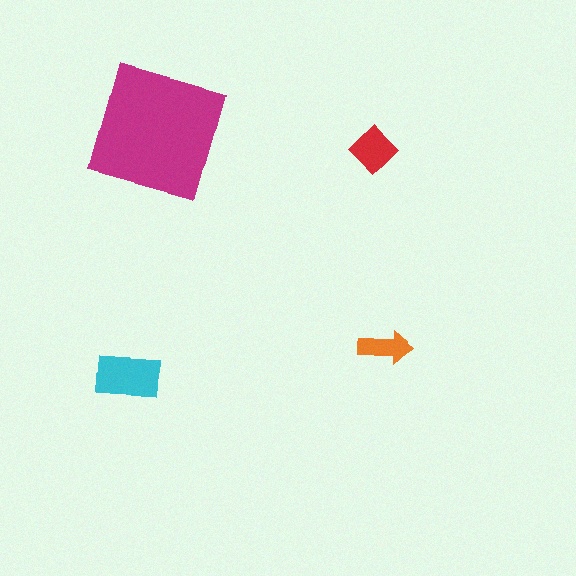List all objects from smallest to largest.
The orange arrow, the red diamond, the cyan rectangle, the magenta square.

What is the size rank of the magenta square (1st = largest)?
1st.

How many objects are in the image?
There are 4 objects in the image.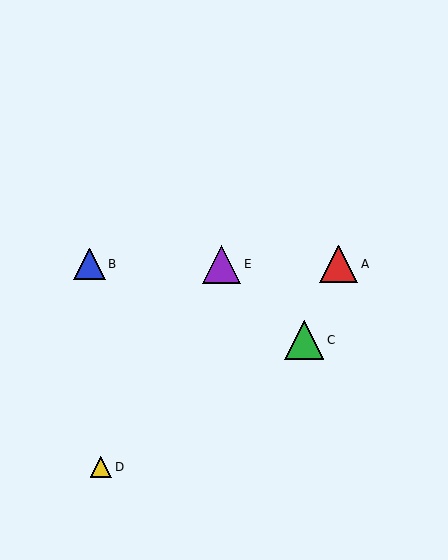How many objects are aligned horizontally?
3 objects (A, B, E) are aligned horizontally.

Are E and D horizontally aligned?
No, E is at y≈264 and D is at y≈467.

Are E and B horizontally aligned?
Yes, both are at y≈264.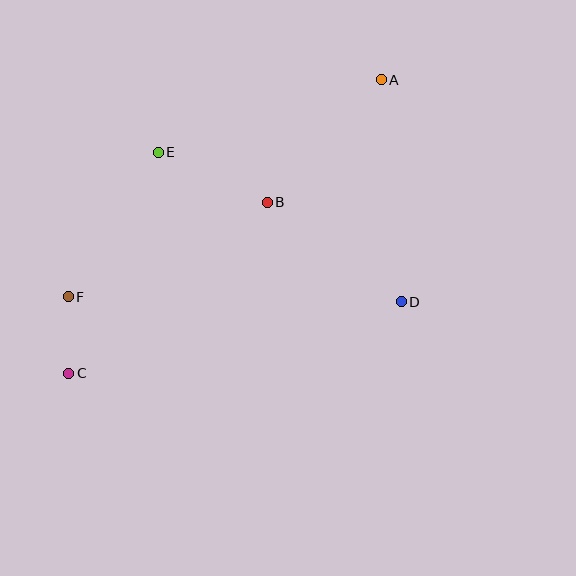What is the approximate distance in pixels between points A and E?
The distance between A and E is approximately 234 pixels.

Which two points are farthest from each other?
Points A and C are farthest from each other.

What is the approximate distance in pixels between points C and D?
The distance between C and D is approximately 340 pixels.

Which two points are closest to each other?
Points C and F are closest to each other.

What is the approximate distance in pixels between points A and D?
The distance between A and D is approximately 223 pixels.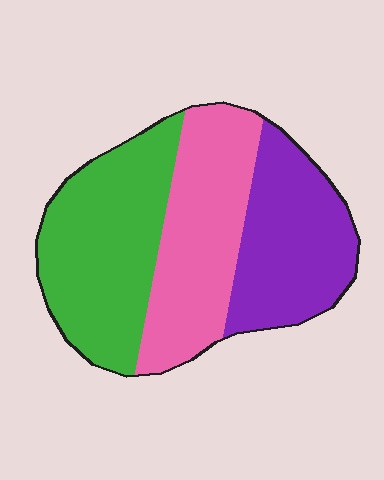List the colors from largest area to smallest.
From largest to smallest: green, pink, purple.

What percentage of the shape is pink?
Pink takes up between a sixth and a third of the shape.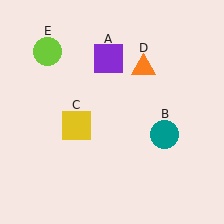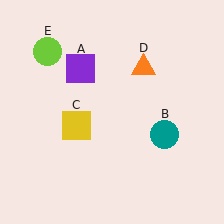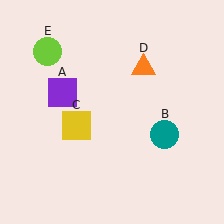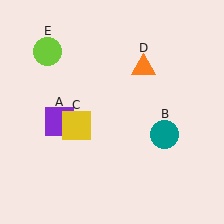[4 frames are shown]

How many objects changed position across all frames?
1 object changed position: purple square (object A).